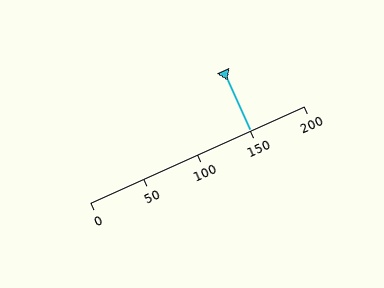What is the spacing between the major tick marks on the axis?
The major ticks are spaced 50 apart.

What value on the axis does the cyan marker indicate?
The marker indicates approximately 150.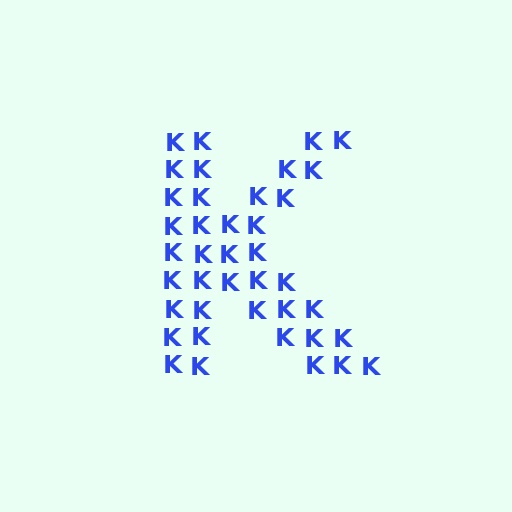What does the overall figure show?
The overall figure shows the letter K.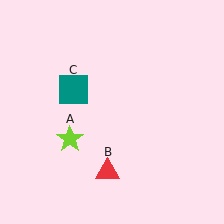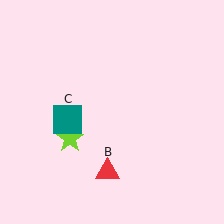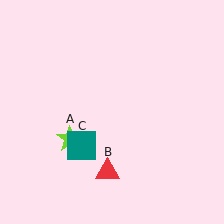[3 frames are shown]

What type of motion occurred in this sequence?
The teal square (object C) rotated counterclockwise around the center of the scene.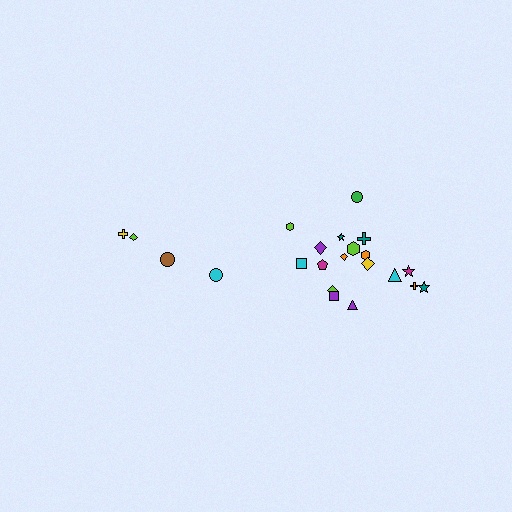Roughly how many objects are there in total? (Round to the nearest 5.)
Roughly 20 objects in total.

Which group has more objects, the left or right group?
The right group.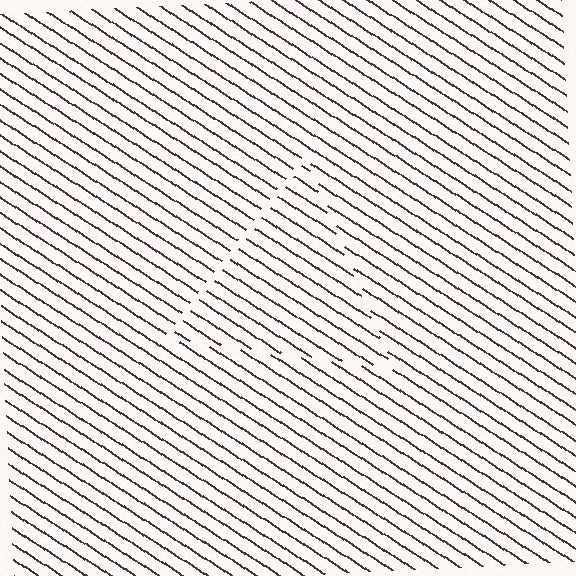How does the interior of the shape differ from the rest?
The interior of the shape contains the same grating, shifted by half a period — the contour is defined by the phase discontinuity where line-ends from the inner and outer gratings abut.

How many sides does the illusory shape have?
3 sides — the line-ends trace a triangle.